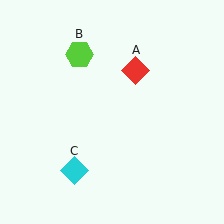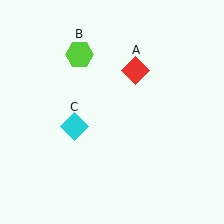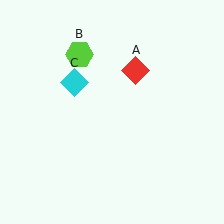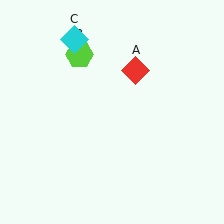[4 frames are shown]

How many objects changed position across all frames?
1 object changed position: cyan diamond (object C).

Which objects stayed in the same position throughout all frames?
Red diamond (object A) and lime hexagon (object B) remained stationary.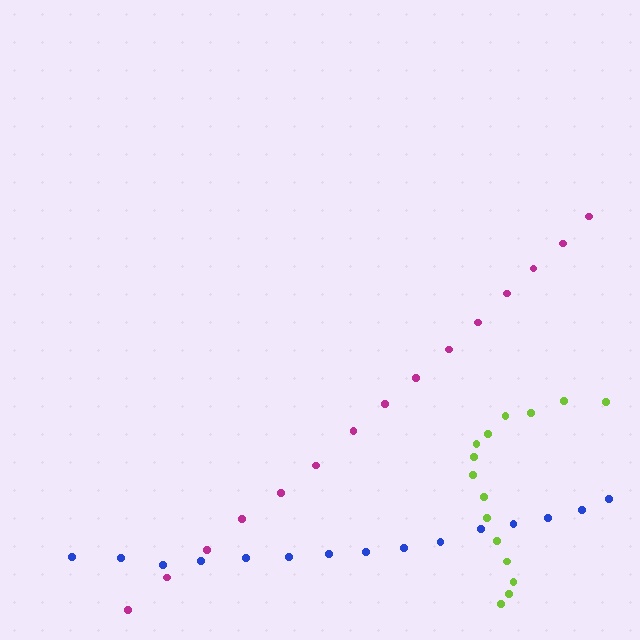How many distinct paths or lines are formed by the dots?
There are 3 distinct paths.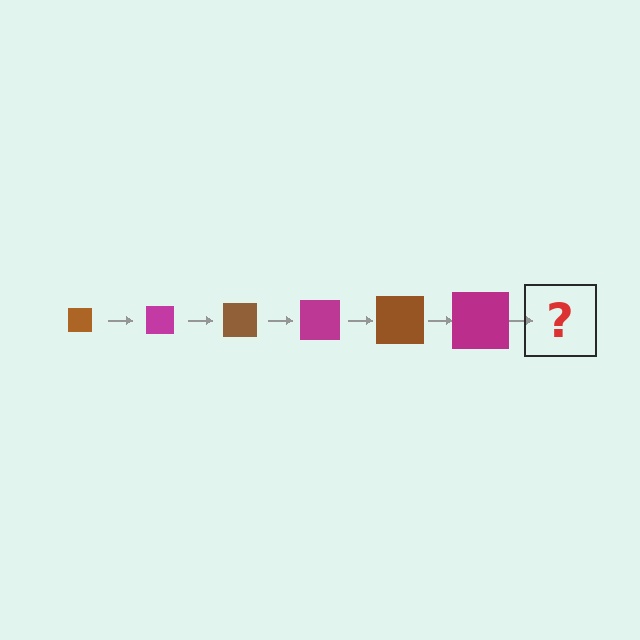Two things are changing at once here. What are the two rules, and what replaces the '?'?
The two rules are that the square grows larger each step and the color cycles through brown and magenta. The '?' should be a brown square, larger than the previous one.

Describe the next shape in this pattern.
It should be a brown square, larger than the previous one.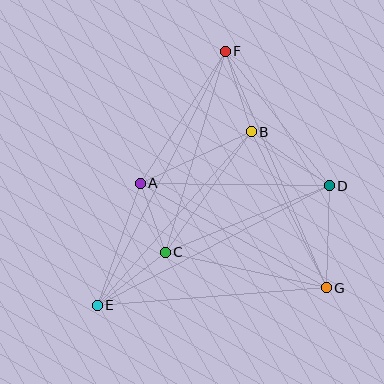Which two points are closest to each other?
Points A and C are closest to each other.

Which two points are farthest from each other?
Points E and F are farthest from each other.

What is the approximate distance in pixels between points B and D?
The distance between B and D is approximately 95 pixels.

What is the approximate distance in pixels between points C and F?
The distance between C and F is approximately 210 pixels.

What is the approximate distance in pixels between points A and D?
The distance between A and D is approximately 189 pixels.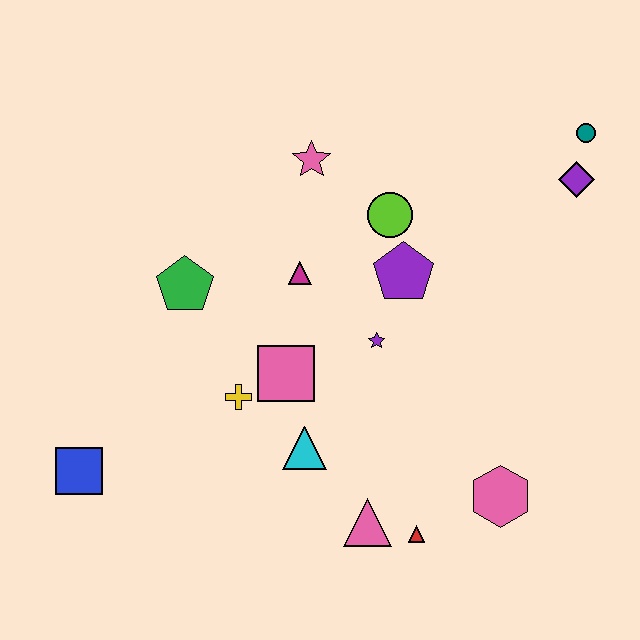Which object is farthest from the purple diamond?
The blue square is farthest from the purple diamond.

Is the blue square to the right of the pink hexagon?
No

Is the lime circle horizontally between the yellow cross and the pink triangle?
No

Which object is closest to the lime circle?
The purple pentagon is closest to the lime circle.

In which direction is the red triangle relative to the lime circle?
The red triangle is below the lime circle.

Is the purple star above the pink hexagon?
Yes